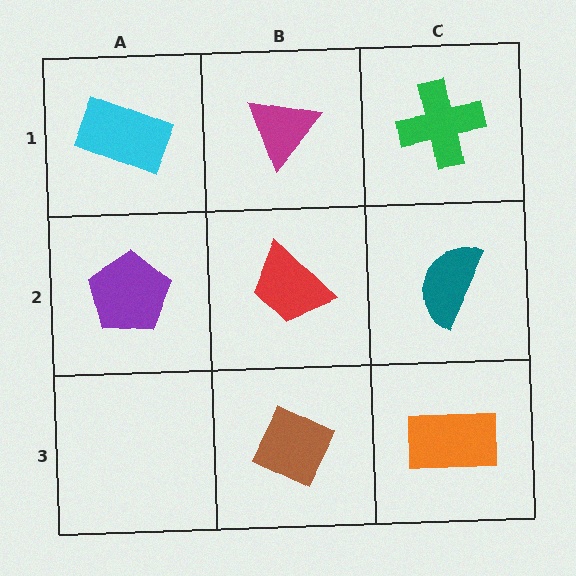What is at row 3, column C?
An orange rectangle.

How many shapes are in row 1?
3 shapes.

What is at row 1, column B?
A magenta triangle.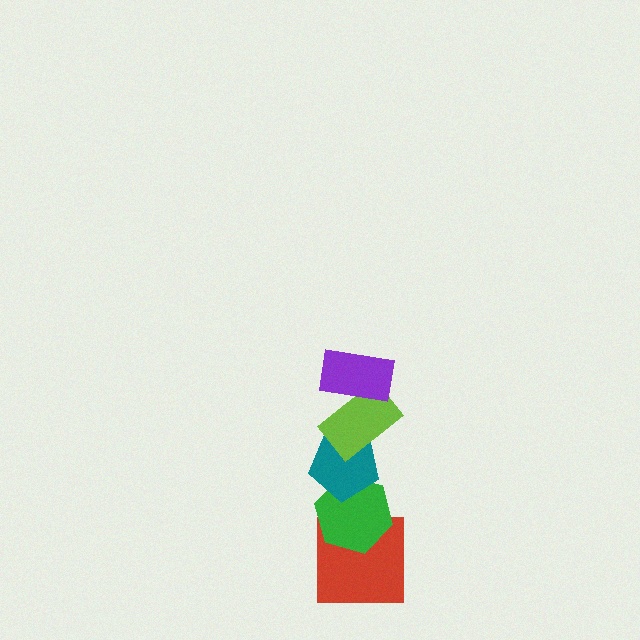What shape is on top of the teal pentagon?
The lime rectangle is on top of the teal pentagon.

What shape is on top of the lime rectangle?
The purple rectangle is on top of the lime rectangle.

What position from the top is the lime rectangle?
The lime rectangle is 2nd from the top.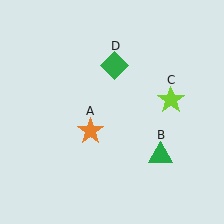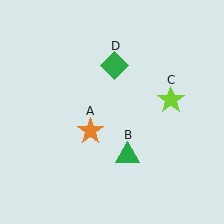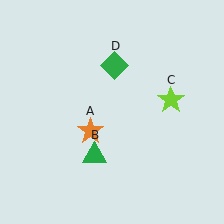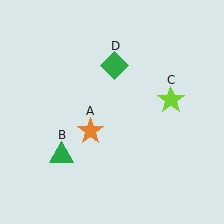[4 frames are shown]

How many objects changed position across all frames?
1 object changed position: green triangle (object B).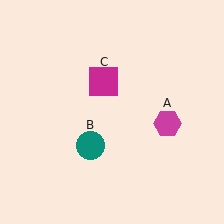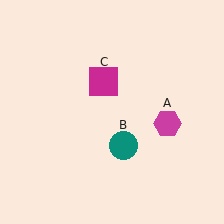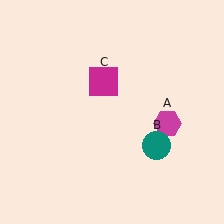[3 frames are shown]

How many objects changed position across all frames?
1 object changed position: teal circle (object B).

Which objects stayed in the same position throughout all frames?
Magenta hexagon (object A) and magenta square (object C) remained stationary.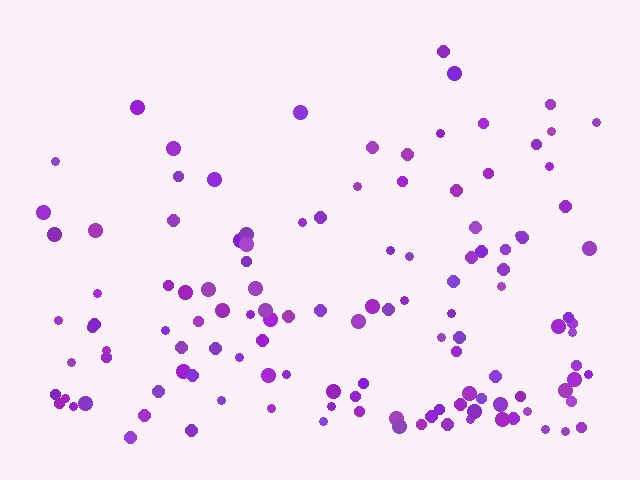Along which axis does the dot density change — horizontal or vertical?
Vertical.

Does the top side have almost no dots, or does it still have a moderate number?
Still a moderate number, just noticeably fewer than the bottom.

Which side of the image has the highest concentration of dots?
The bottom.